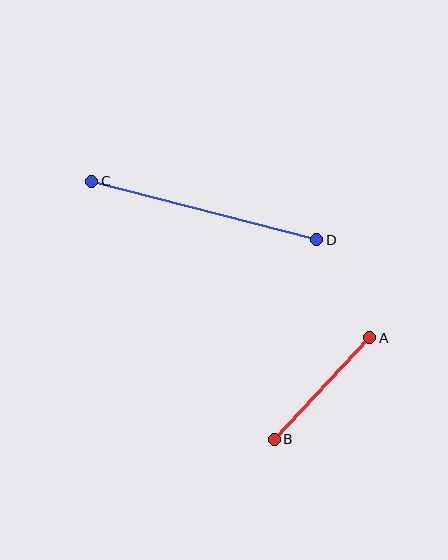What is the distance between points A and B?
The distance is approximately 139 pixels.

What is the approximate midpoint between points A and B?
The midpoint is at approximately (322, 389) pixels.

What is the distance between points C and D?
The distance is approximately 233 pixels.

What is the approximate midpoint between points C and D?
The midpoint is at approximately (204, 211) pixels.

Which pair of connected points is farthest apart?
Points C and D are farthest apart.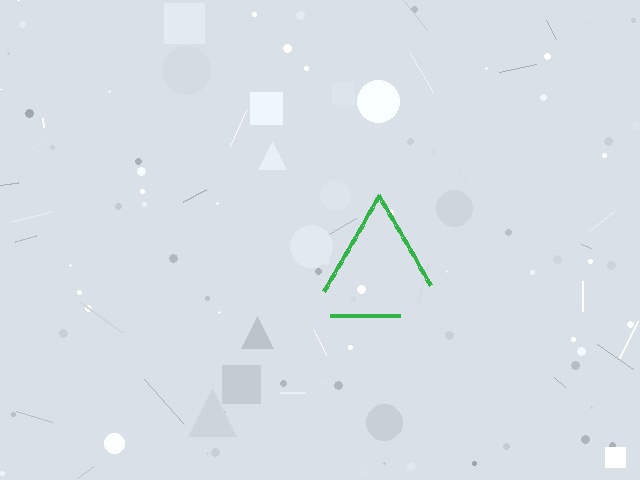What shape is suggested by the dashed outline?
The dashed outline suggests a triangle.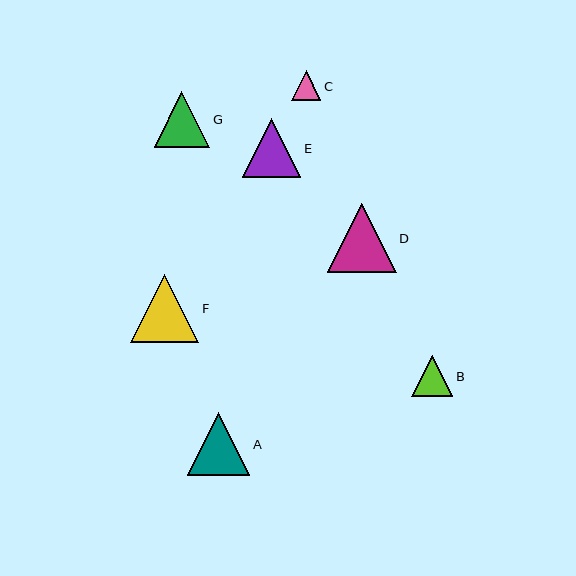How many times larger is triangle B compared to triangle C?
Triangle B is approximately 1.4 times the size of triangle C.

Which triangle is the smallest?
Triangle C is the smallest with a size of approximately 30 pixels.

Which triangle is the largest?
Triangle D is the largest with a size of approximately 69 pixels.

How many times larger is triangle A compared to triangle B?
Triangle A is approximately 1.5 times the size of triangle B.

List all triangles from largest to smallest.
From largest to smallest: D, F, A, E, G, B, C.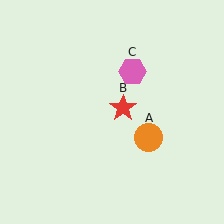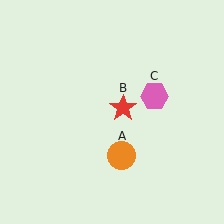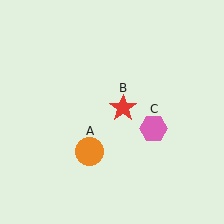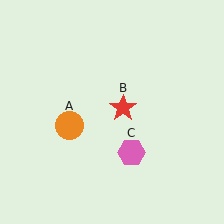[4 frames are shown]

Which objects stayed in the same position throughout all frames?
Red star (object B) remained stationary.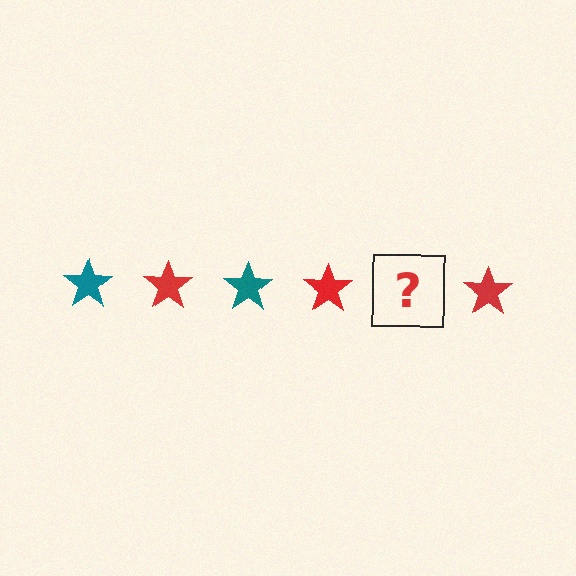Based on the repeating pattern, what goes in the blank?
The blank should be a teal star.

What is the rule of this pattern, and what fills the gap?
The rule is that the pattern cycles through teal, red stars. The gap should be filled with a teal star.